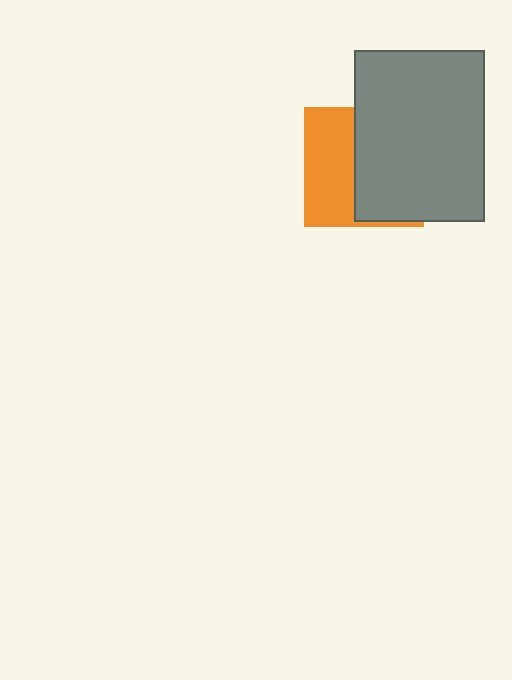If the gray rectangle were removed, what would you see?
You would see the complete orange square.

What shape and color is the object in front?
The object in front is a gray rectangle.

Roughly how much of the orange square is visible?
A small part of it is visible (roughly 45%).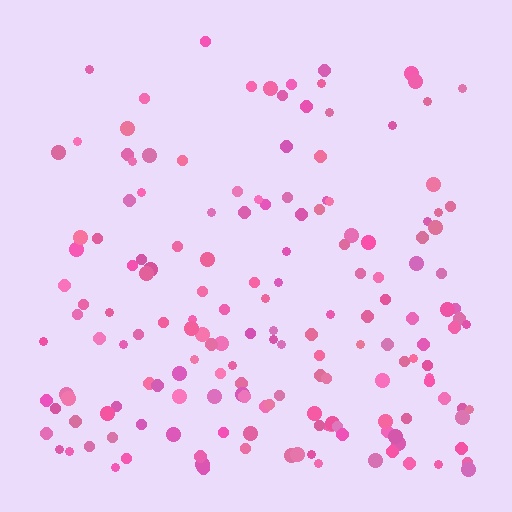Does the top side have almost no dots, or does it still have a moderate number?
Still a moderate number, just noticeably fewer than the bottom.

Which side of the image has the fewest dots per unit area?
The top.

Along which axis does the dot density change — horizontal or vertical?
Vertical.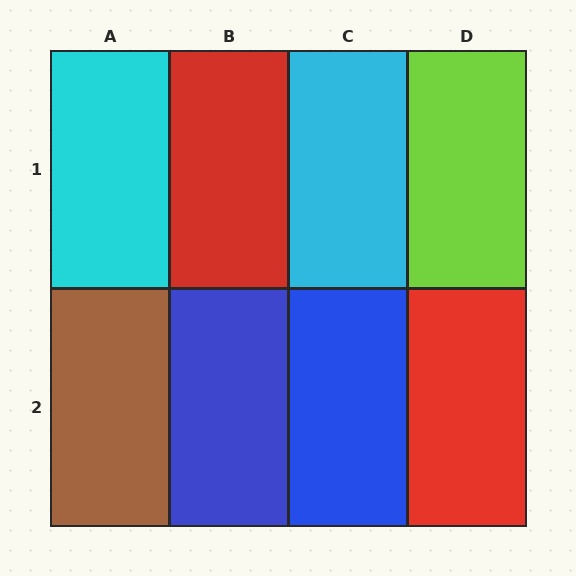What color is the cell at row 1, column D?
Lime.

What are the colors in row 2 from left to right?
Brown, blue, blue, red.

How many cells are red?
2 cells are red.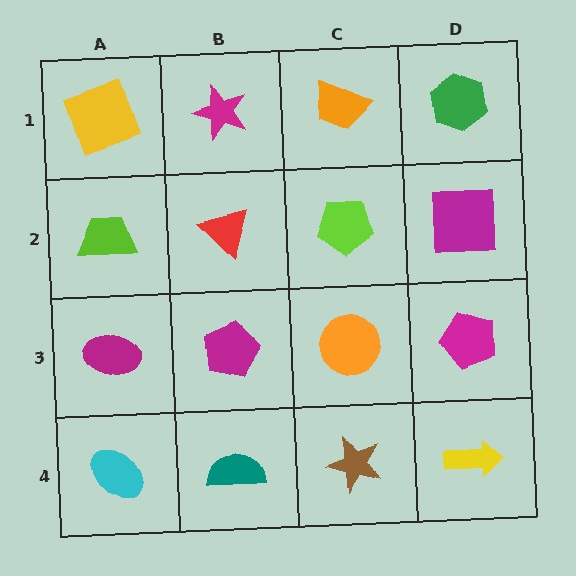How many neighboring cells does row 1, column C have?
3.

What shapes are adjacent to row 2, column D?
A green hexagon (row 1, column D), a magenta pentagon (row 3, column D), a lime pentagon (row 2, column C).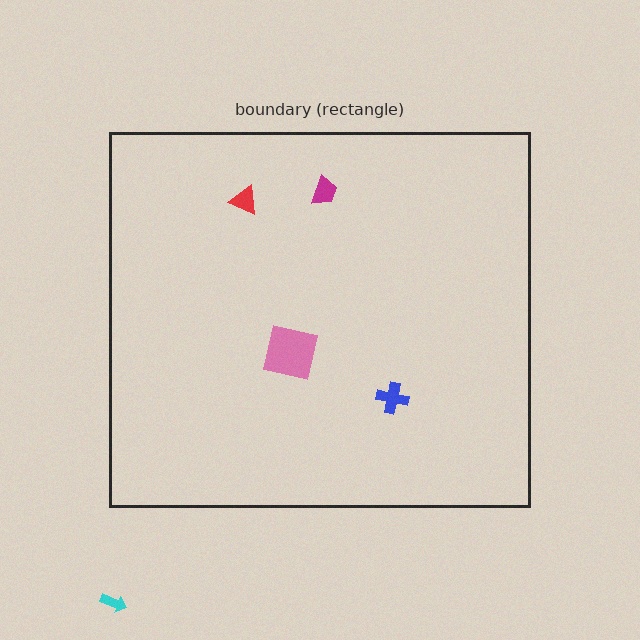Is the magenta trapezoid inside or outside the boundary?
Inside.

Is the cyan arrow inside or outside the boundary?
Outside.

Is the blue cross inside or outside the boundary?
Inside.